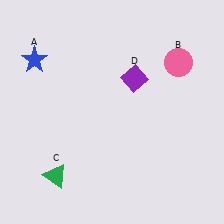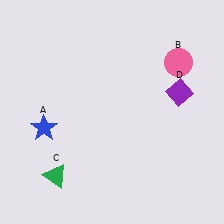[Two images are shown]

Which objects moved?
The objects that moved are: the blue star (A), the purple diamond (D).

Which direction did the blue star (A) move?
The blue star (A) moved down.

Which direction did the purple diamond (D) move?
The purple diamond (D) moved right.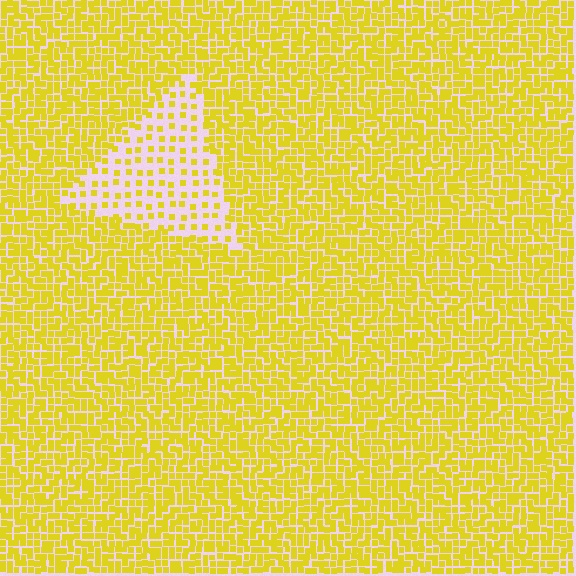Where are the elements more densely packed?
The elements are more densely packed outside the triangle boundary.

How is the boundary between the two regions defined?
The boundary is defined by a change in element density (approximately 2.7x ratio). All elements are the same color, size, and shape.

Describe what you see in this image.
The image contains small yellow elements arranged at two different densities. A triangle-shaped region is visible where the elements are less densely packed than the surrounding area.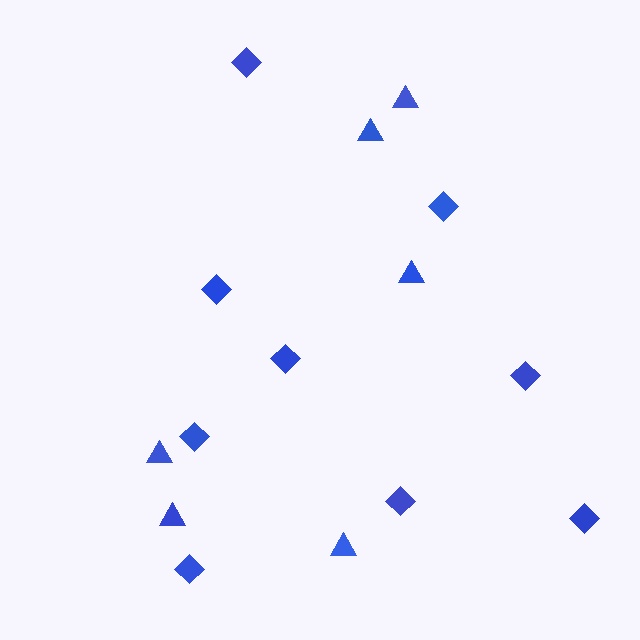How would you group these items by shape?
There are 2 groups: one group of triangles (6) and one group of diamonds (9).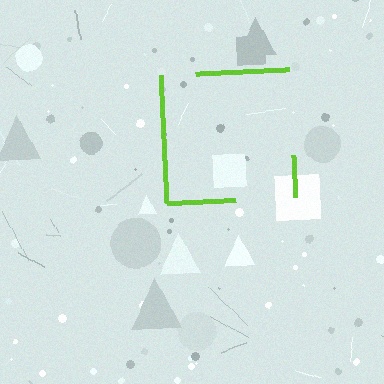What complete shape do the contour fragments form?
The contour fragments form a square.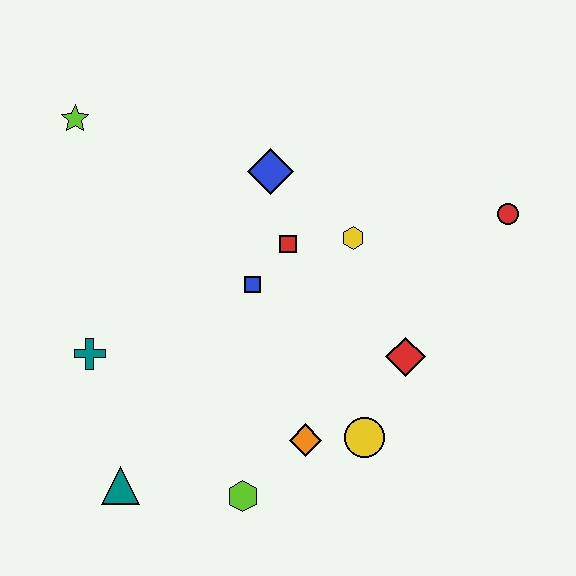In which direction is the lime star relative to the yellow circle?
The lime star is above the yellow circle.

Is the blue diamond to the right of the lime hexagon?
Yes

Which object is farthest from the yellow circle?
The lime star is farthest from the yellow circle.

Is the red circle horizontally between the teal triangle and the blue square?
No